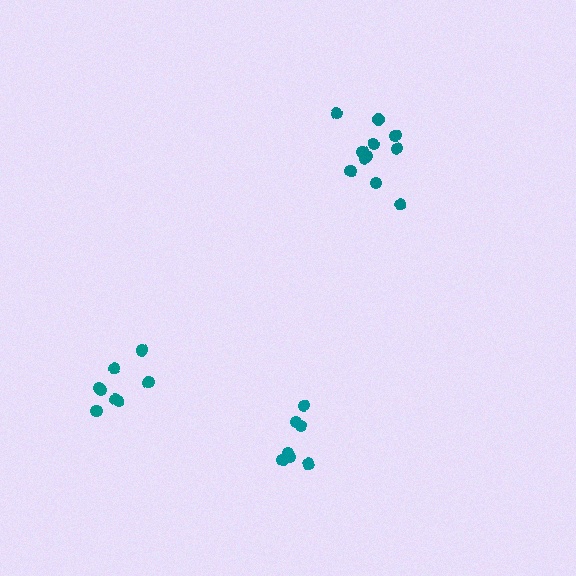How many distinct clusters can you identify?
There are 3 distinct clusters.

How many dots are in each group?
Group 1: 11 dots, Group 2: 7 dots, Group 3: 8 dots (26 total).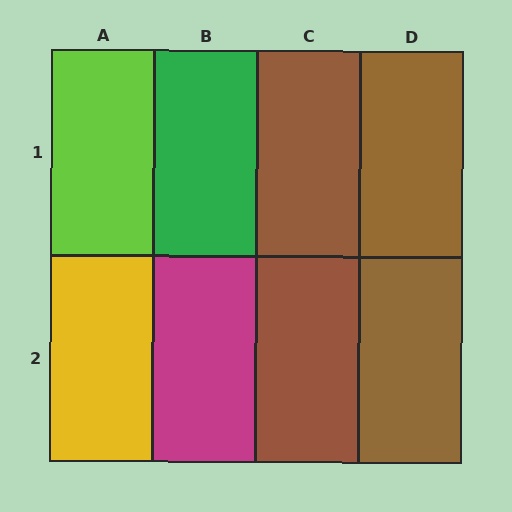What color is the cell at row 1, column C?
Brown.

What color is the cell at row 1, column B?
Green.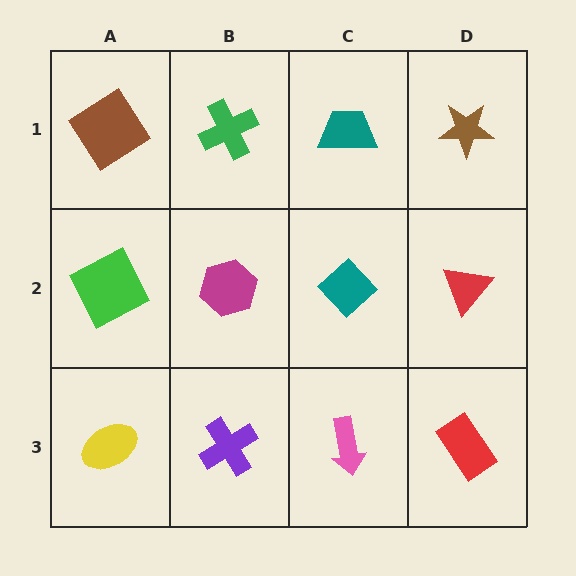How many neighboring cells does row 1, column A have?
2.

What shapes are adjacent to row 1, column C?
A teal diamond (row 2, column C), a green cross (row 1, column B), a brown star (row 1, column D).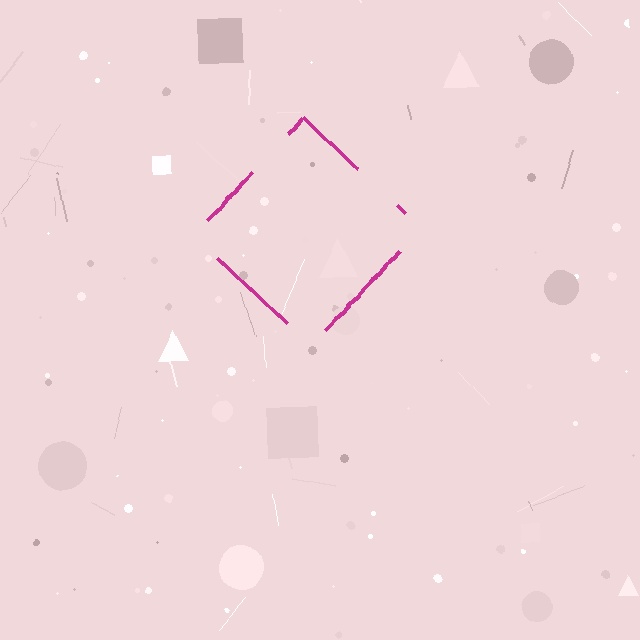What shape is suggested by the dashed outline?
The dashed outline suggests a diamond.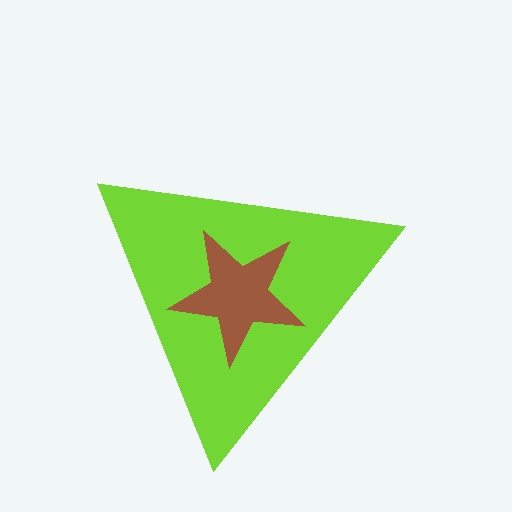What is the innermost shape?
The brown star.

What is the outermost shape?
The lime triangle.